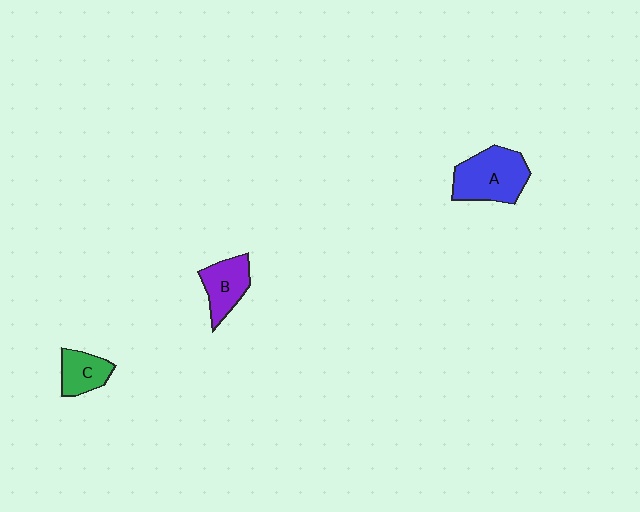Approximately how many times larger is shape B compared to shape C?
Approximately 1.2 times.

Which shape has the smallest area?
Shape C (green).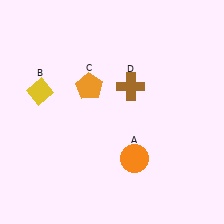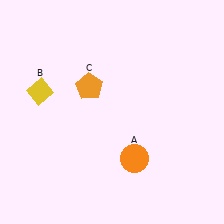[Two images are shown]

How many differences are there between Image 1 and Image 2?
There is 1 difference between the two images.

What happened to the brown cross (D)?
The brown cross (D) was removed in Image 2. It was in the top-right area of Image 1.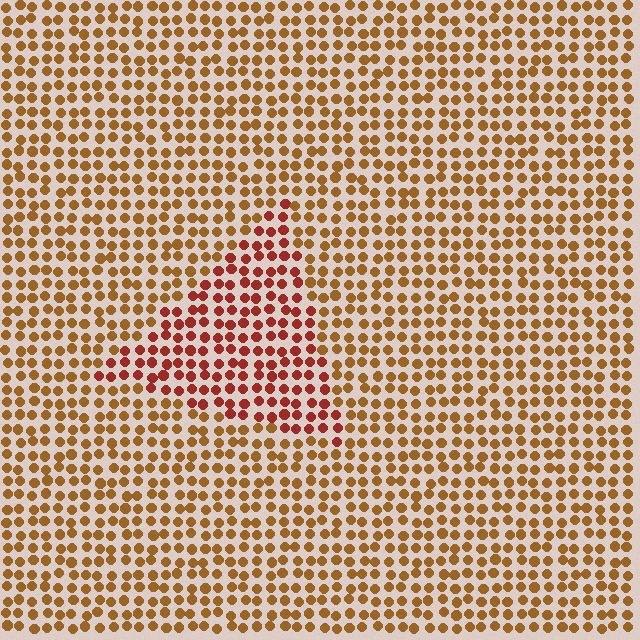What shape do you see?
I see a triangle.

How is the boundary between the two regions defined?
The boundary is defined purely by a slight shift in hue (about 31 degrees). Spacing, size, and orientation are identical on both sides.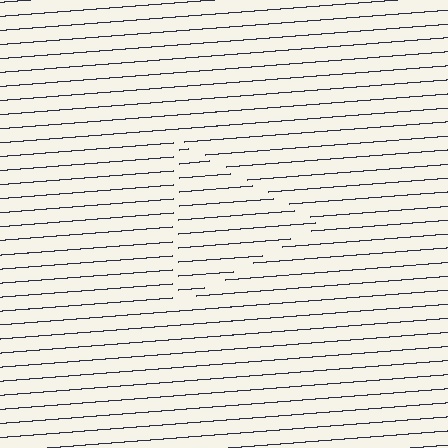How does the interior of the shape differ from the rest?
The interior of the shape contains the same grating, shifted by half a period — the contour is defined by the phase discontinuity where line-ends from the inner and outer gratings abut.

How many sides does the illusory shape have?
3 sides — the line-ends trace a triangle.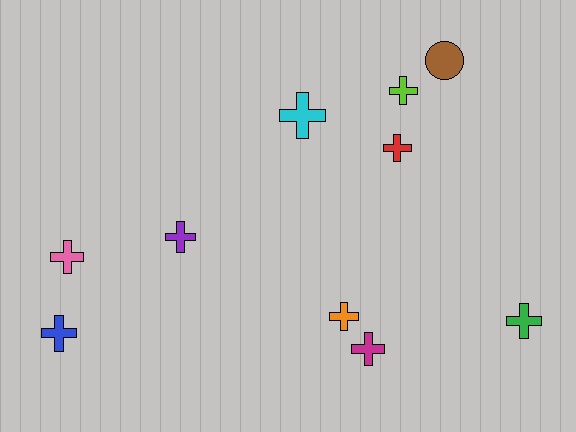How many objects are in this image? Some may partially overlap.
There are 10 objects.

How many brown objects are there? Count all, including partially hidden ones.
There is 1 brown object.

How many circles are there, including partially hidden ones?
There is 1 circle.